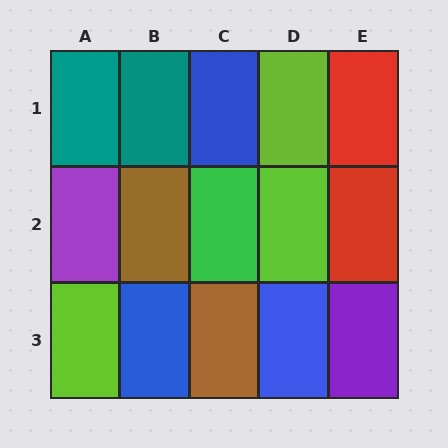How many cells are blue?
3 cells are blue.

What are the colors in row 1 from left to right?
Teal, teal, blue, lime, red.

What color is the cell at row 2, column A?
Purple.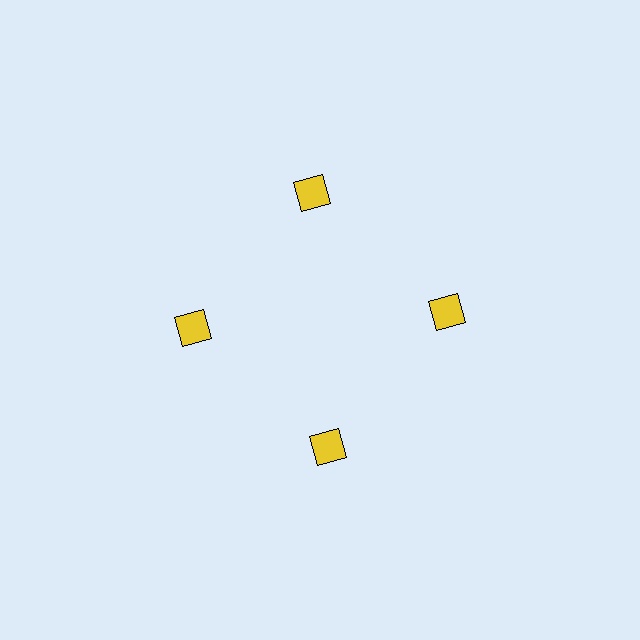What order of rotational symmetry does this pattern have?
This pattern has 4-fold rotational symmetry.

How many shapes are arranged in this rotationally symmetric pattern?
There are 4 shapes, arranged in 4 groups of 1.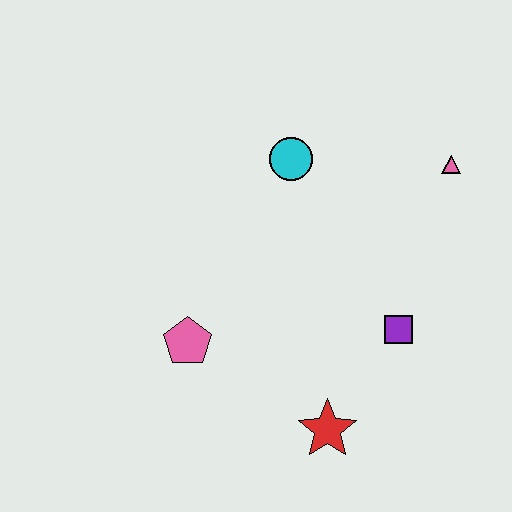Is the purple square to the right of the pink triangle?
No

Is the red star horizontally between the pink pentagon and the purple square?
Yes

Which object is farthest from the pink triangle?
The pink pentagon is farthest from the pink triangle.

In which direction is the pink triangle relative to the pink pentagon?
The pink triangle is to the right of the pink pentagon.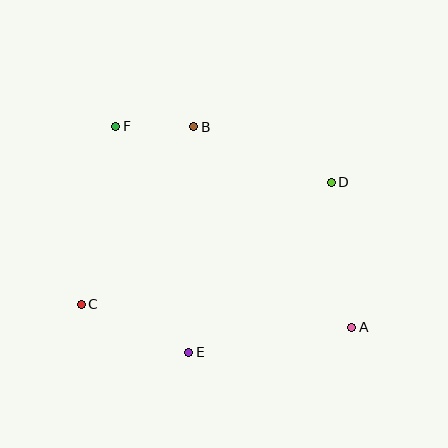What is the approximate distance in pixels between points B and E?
The distance between B and E is approximately 226 pixels.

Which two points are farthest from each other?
Points A and F are farthest from each other.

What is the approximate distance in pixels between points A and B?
The distance between A and B is approximately 255 pixels.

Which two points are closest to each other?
Points B and F are closest to each other.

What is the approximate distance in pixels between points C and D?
The distance between C and D is approximately 278 pixels.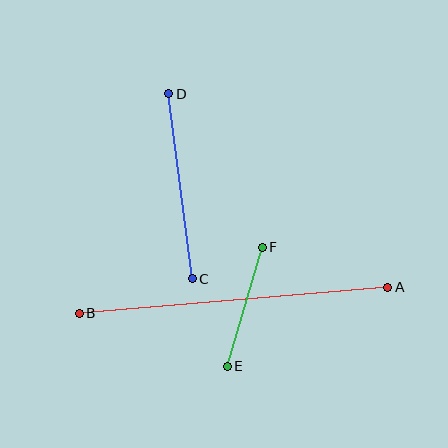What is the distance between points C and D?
The distance is approximately 187 pixels.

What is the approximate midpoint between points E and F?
The midpoint is at approximately (245, 307) pixels.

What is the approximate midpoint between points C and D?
The midpoint is at approximately (181, 186) pixels.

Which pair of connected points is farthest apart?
Points A and B are farthest apart.